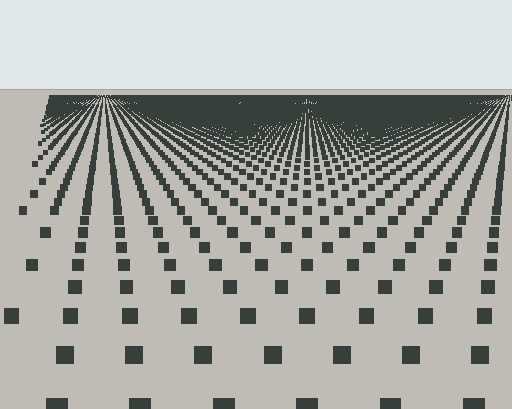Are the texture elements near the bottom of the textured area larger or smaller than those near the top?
Larger. Near the bottom, elements are closer to the viewer and appear at a bigger on-screen size.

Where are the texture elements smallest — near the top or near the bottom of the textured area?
Near the top.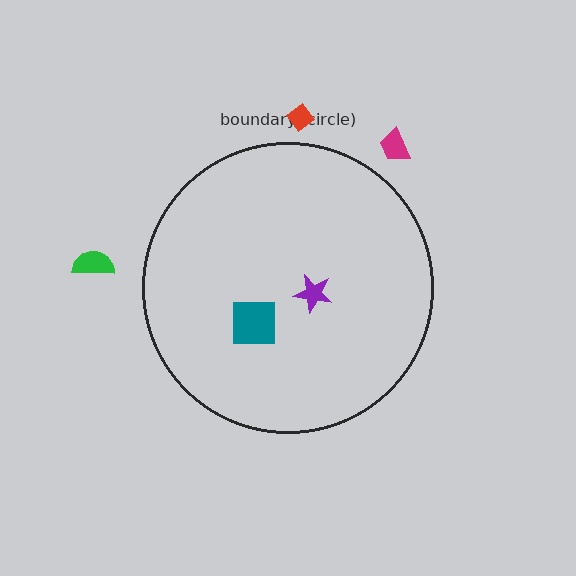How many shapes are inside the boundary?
2 inside, 3 outside.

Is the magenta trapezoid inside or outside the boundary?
Outside.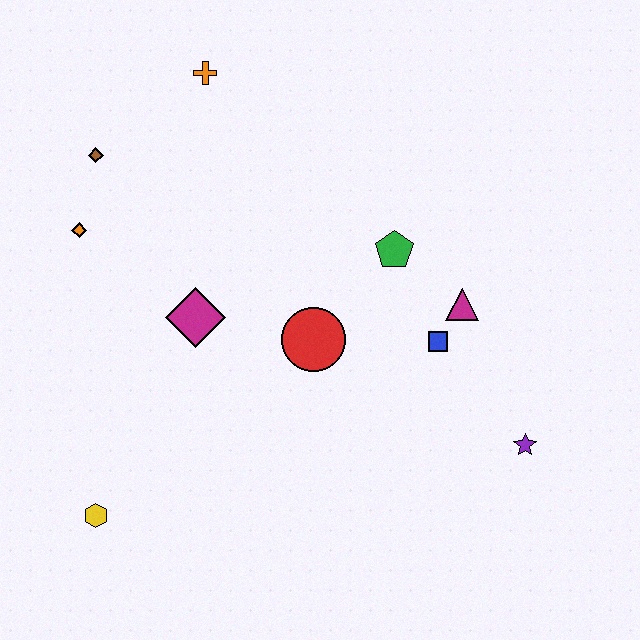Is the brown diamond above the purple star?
Yes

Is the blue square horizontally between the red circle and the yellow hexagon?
No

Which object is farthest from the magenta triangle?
The yellow hexagon is farthest from the magenta triangle.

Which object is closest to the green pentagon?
The magenta triangle is closest to the green pentagon.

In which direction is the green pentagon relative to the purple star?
The green pentagon is above the purple star.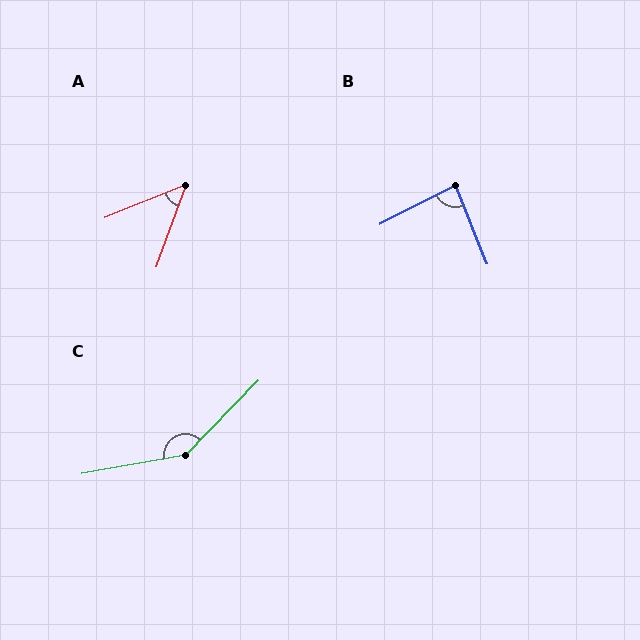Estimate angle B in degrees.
Approximately 85 degrees.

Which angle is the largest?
C, at approximately 145 degrees.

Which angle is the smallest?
A, at approximately 48 degrees.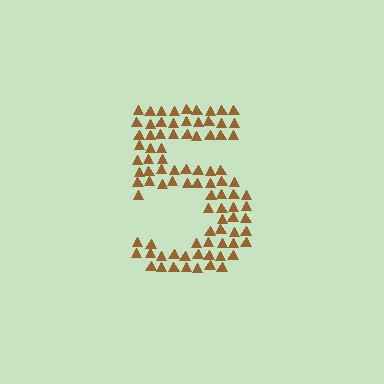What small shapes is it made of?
It is made of small triangles.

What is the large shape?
The large shape is the digit 5.